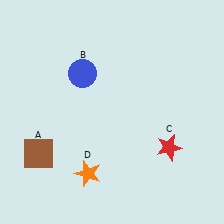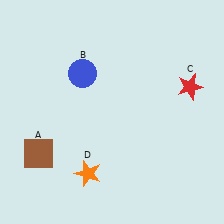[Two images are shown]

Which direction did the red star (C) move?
The red star (C) moved up.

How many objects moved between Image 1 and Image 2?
1 object moved between the two images.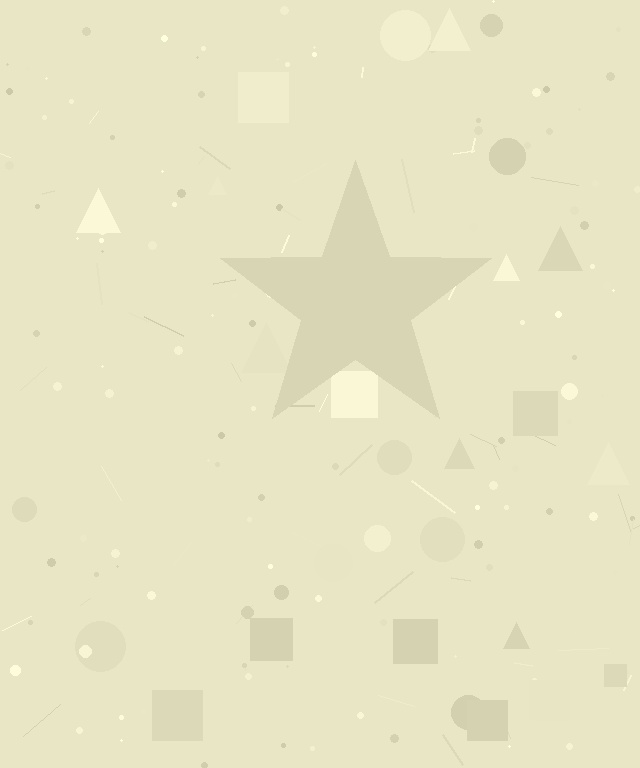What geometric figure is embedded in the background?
A star is embedded in the background.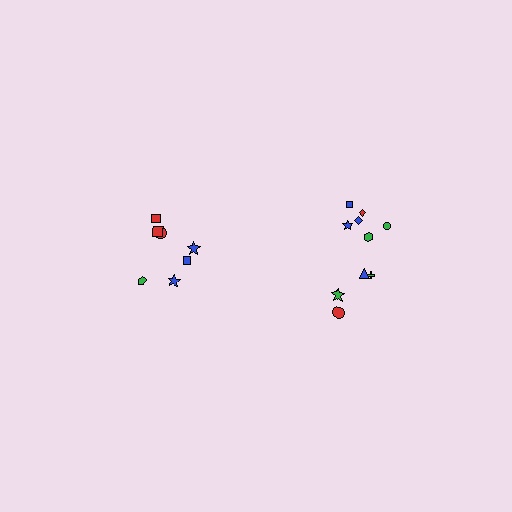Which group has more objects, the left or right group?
The right group.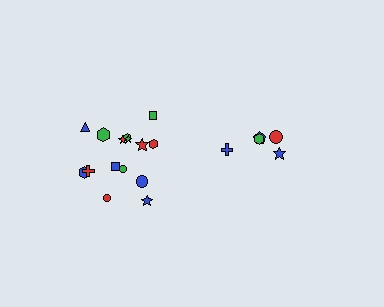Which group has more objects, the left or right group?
The left group.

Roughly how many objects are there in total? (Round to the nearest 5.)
Roughly 20 objects in total.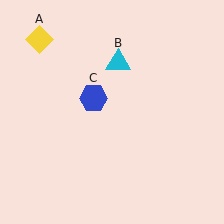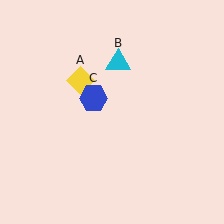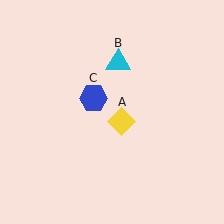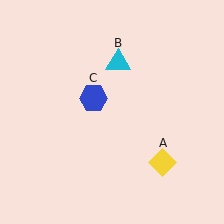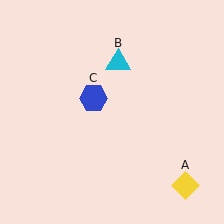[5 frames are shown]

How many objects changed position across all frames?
1 object changed position: yellow diamond (object A).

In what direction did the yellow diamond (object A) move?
The yellow diamond (object A) moved down and to the right.